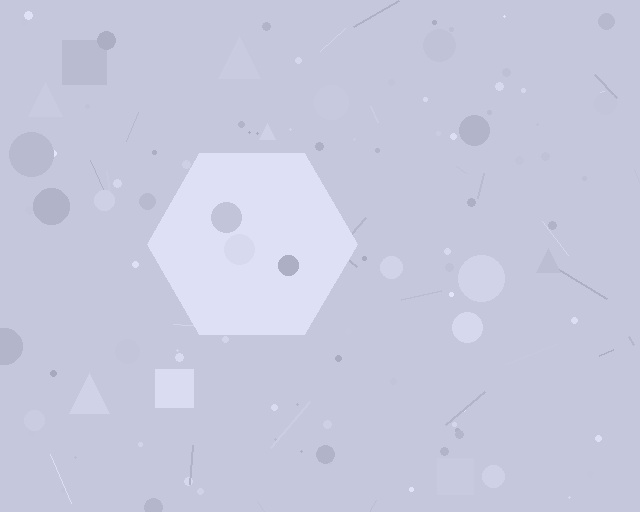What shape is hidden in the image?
A hexagon is hidden in the image.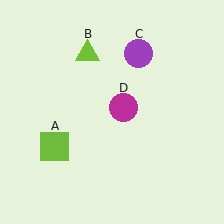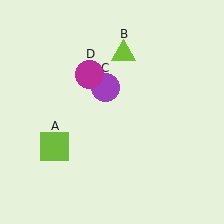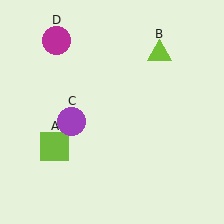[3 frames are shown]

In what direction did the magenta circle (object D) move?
The magenta circle (object D) moved up and to the left.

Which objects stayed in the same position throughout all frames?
Lime square (object A) remained stationary.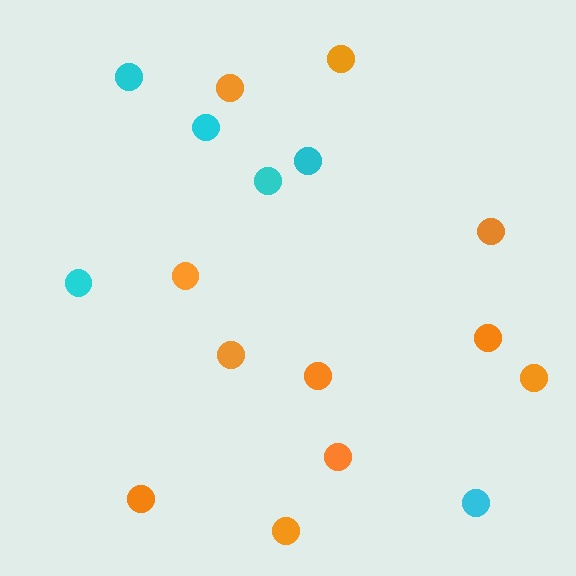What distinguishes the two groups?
There are 2 groups: one group of cyan circles (6) and one group of orange circles (11).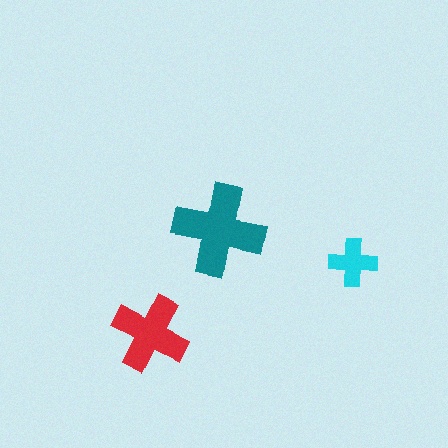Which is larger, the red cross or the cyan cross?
The red one.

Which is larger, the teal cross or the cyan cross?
The teal one.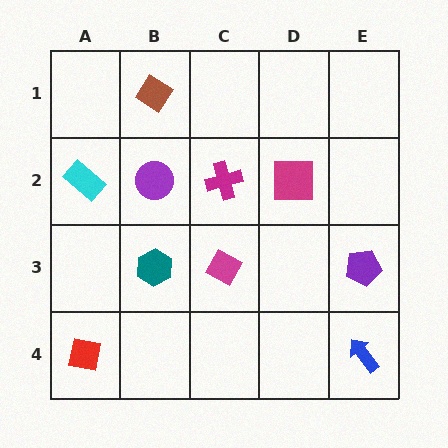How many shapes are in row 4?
2 shapes.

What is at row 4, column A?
A red square.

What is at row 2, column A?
A cyan rectangle.